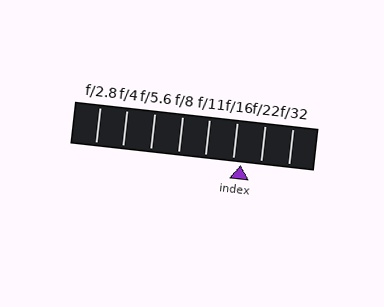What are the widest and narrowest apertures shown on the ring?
The widest aperture shown is f/2.8 and the narrowest is f/32.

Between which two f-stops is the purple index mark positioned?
The index mark is between f/16 and f/22.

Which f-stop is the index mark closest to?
The index mark is closest to f/16.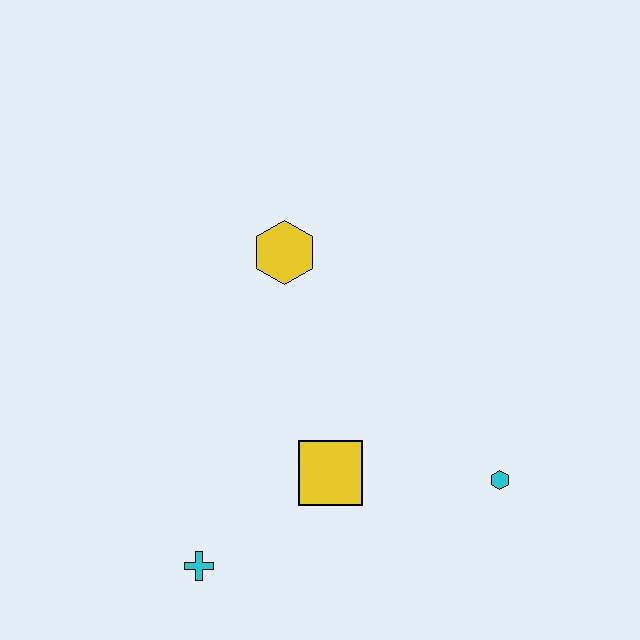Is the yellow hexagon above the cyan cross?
Yes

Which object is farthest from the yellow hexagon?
The cyan cross is farthest from the yellow hexagon.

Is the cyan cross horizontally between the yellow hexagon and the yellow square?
No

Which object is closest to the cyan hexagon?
The yellow square is closest to the cyan hexagon.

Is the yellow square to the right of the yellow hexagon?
Yes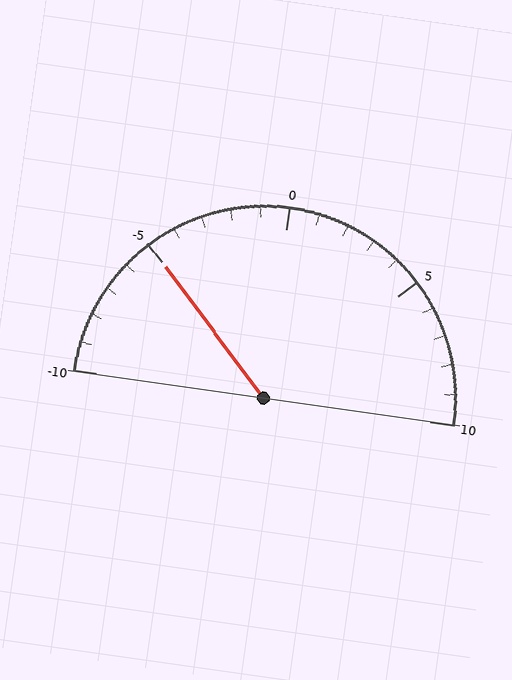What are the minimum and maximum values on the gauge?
The gauge ranges from -10 to 10.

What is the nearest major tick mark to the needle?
The nearest major tick mark is -5.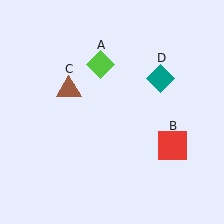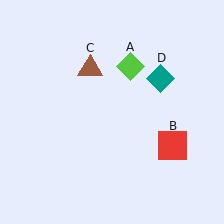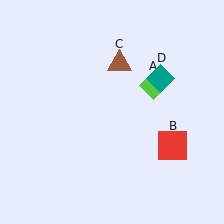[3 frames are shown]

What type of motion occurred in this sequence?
The lime diamond (object A), brown triangle (object C) rotated clockwise around the center of the scene.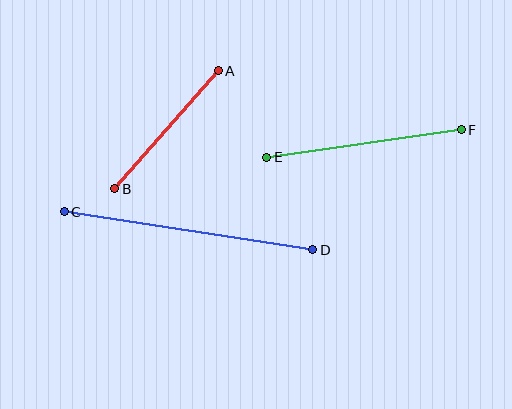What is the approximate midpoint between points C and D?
The midpoint is at approximately (188, 231) pixels.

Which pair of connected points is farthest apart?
Points C and D are farthest apart.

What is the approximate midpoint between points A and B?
The midpoint is at approximately (167, 130) pixels.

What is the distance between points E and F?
The distance is approximately 196 pixels.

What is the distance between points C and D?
The distance is approximately 252 pixels.